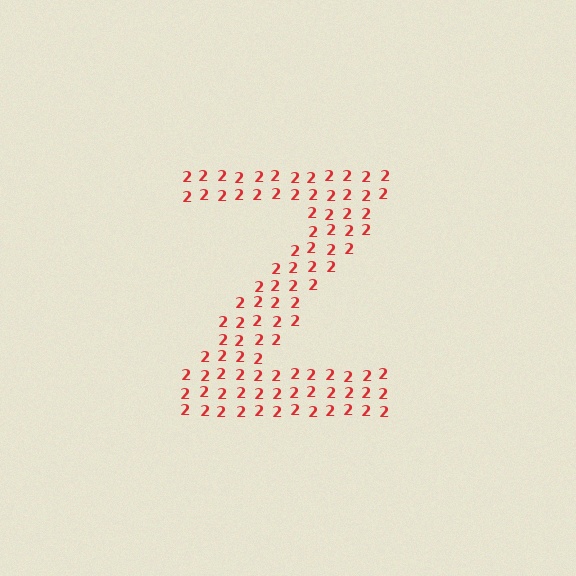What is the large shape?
The large shape is the letter Z.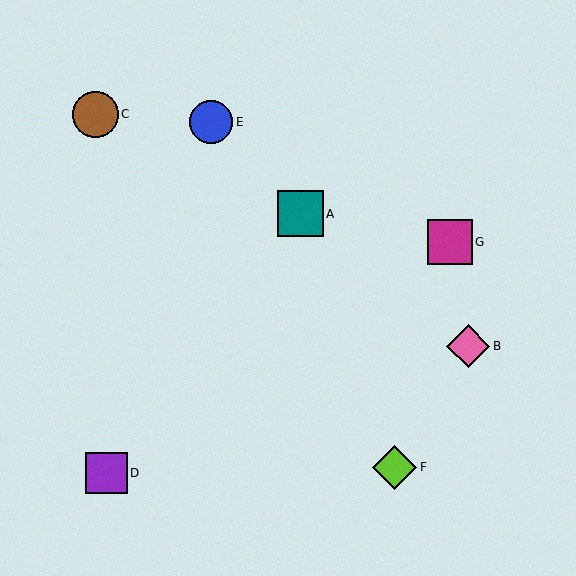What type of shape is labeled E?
Shape E is a blue circle.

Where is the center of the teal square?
The center of the teal square is at (300, 214).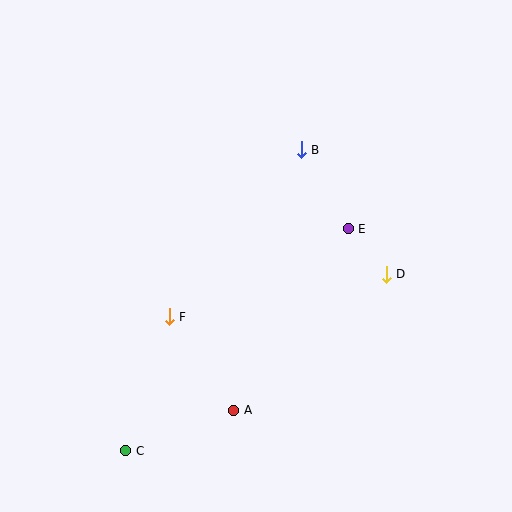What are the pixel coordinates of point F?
Point F is at (169, 317).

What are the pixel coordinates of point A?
Point A is at (234, 410).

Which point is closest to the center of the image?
Point E at (348, 229) is closest to the center.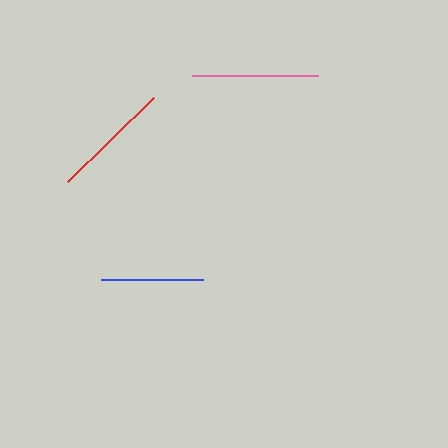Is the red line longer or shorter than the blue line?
The red line is longer than the blue line.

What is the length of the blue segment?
The blue segment is approximately 102 pixels long.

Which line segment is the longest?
The pink line is the longest at approximately 127 pixels.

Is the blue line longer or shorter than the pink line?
The pink line is longer than the blue line.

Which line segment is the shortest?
The blue line is the shortest at approximately 102 pixels.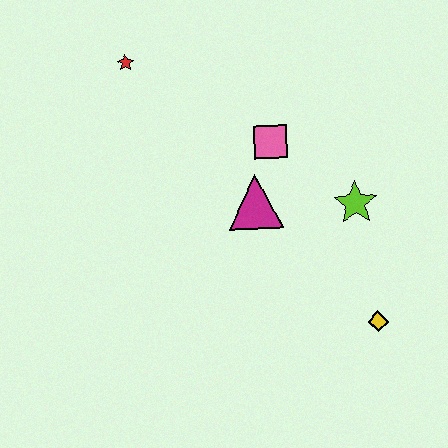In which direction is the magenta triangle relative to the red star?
The magenta triangle is below the red star.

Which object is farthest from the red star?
The yellow diamond is farthest from the red star.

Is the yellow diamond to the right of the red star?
Yes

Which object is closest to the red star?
The pink square is closest to the red star.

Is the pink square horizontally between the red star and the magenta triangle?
No